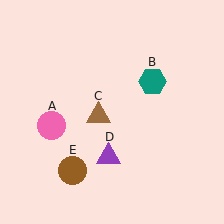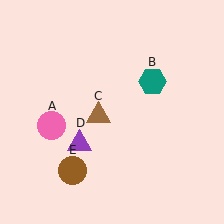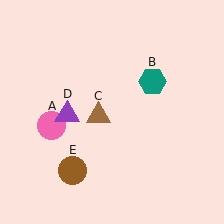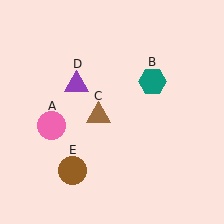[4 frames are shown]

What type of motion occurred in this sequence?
The purple triangle (object D) rotated clockwise around the center of the scene.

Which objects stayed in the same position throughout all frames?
Pink circle (object A) and teal hexagon (object B) and brown triangle (object C) and brown circle (object E) remained stationary.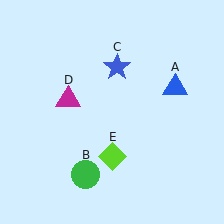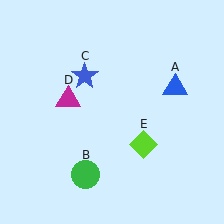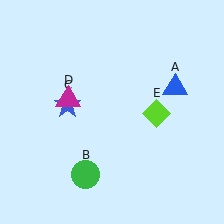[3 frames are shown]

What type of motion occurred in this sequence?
The blue star (object C), lime diamond (object E) rotated counterclockwise around the center of the scene.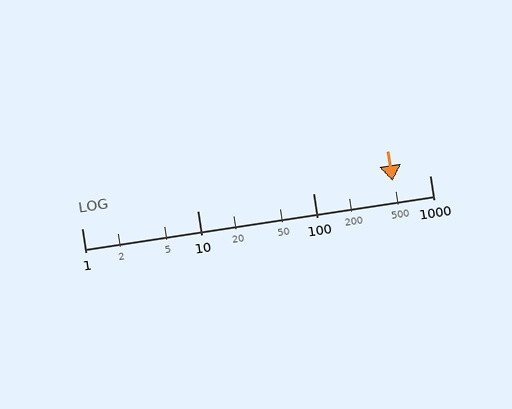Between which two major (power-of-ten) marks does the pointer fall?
The pointer is between 100 and 1000.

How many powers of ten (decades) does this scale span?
The scale spans 3 decades, from 1 to 1000.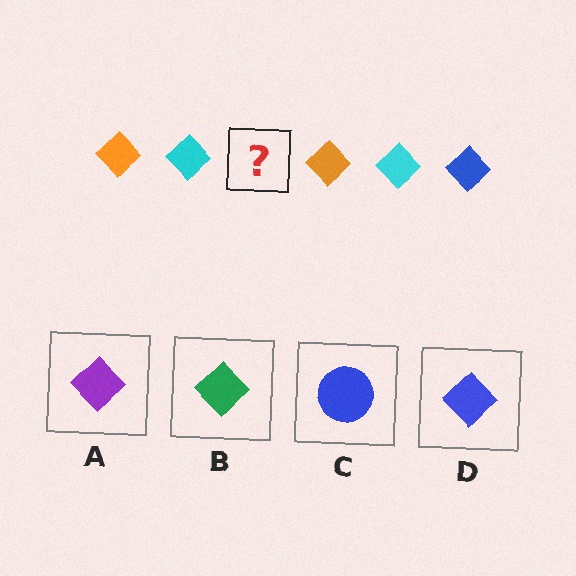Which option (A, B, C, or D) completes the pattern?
D.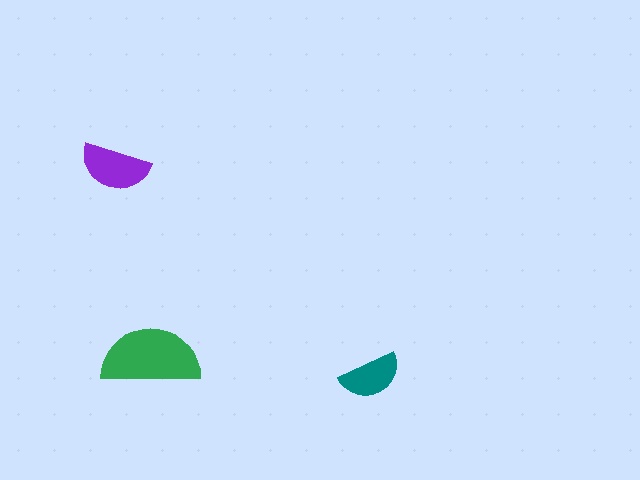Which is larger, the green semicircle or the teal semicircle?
The green one.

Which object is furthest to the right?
The teal semicircle is rightmost.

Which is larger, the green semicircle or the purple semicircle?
The green one.